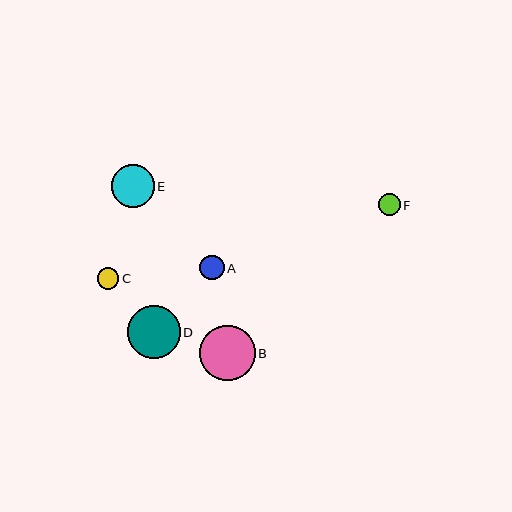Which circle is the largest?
Circle B is the largest with a size of approximately 55 pixels.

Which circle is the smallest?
Circle C is the smallest with a size of approximately 22 pixels.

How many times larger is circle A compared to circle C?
Circle A is approximately 1.1 times the size of circle C.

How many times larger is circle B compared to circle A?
Circle B is approximately 2.2 times the size of circle A.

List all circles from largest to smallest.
From largest to smallest: B, D, E, A, F, C.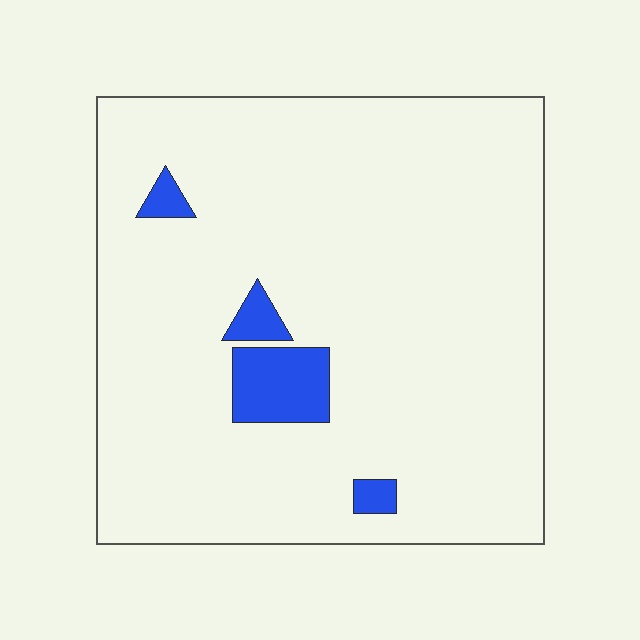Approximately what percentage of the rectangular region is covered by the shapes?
Approximately 5%.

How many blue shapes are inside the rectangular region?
4.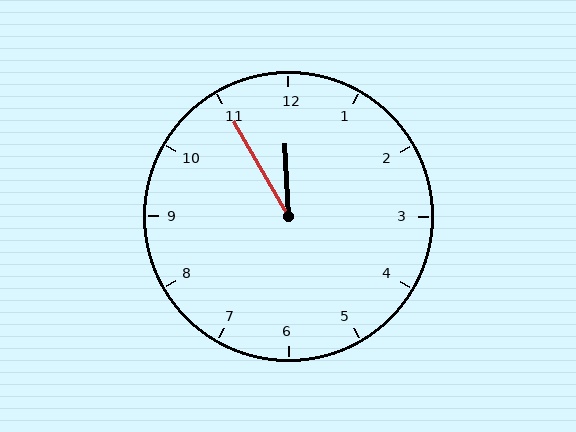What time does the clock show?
11:55.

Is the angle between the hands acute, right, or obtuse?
It is acute.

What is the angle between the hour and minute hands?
Approximately 28 degrees.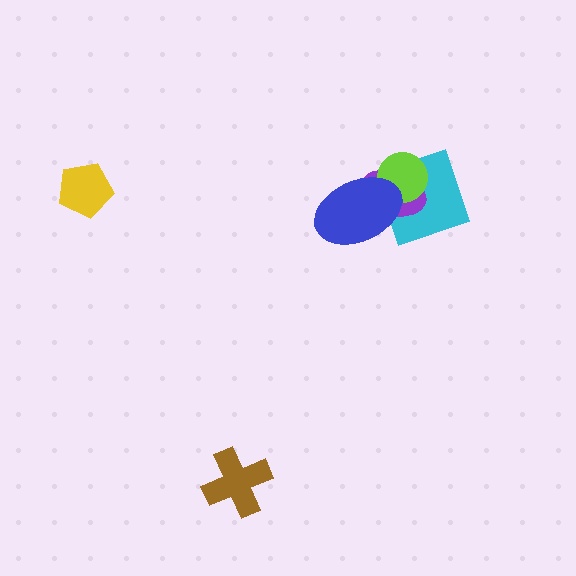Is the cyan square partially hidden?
Yes, it is partially covered by another shape.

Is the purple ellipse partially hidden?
Yes, it is partially covered by another shape.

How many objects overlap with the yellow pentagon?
0 objects overlap with the yellow pentagon.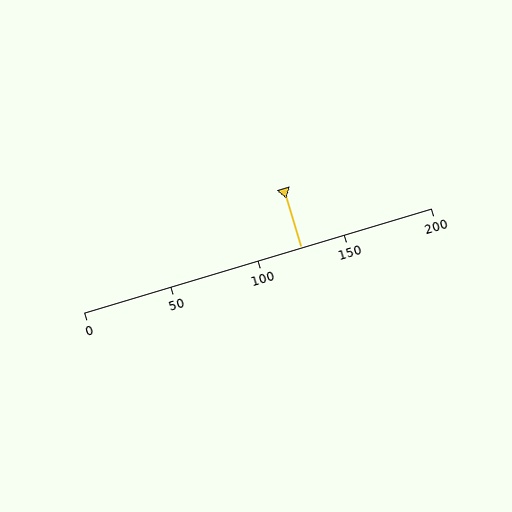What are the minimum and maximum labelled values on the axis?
The axis runs from 0 to 200.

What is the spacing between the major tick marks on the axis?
The major ticks are spaced 50 apart.